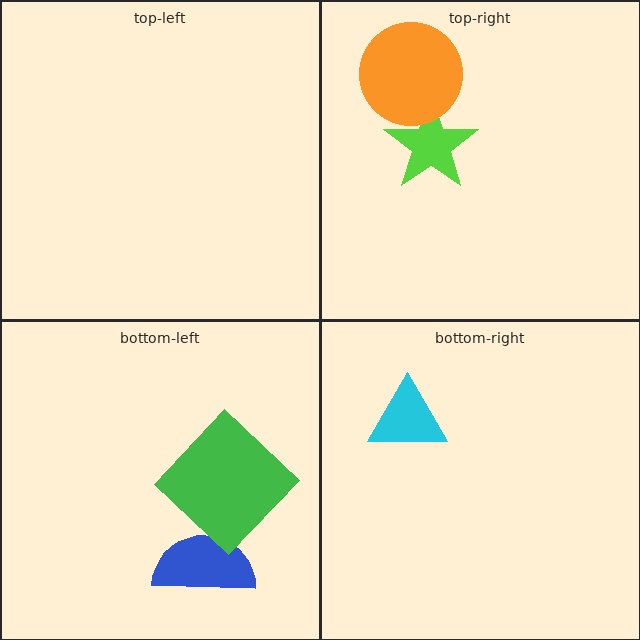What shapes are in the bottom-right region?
The cyan triangle.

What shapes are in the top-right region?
The lime star, the orange circle.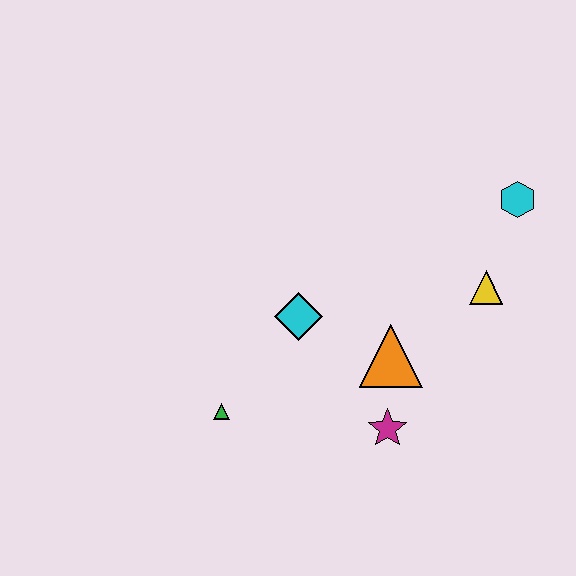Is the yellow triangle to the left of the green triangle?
No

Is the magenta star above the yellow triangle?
No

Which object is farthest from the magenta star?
The cyan hexagon is farthest from the magenta star.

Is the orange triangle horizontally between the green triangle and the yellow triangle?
Yes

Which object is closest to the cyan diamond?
The orange triangle is closest to the cyan diamond.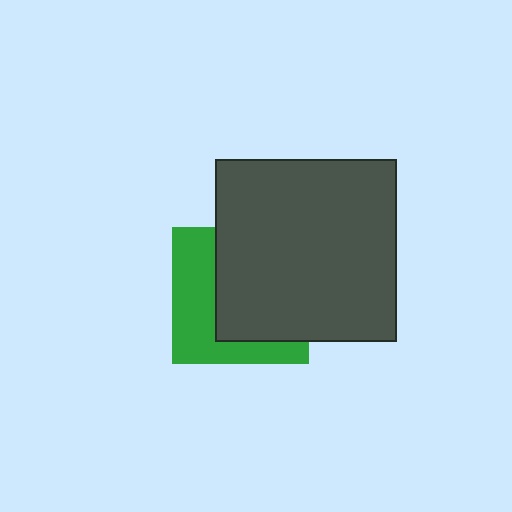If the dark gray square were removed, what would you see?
You would see the complete green square.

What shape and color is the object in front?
The object in front is a dark gray square.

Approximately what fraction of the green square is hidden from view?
Roughly 57% of the green square is hidden behind the dark gray square.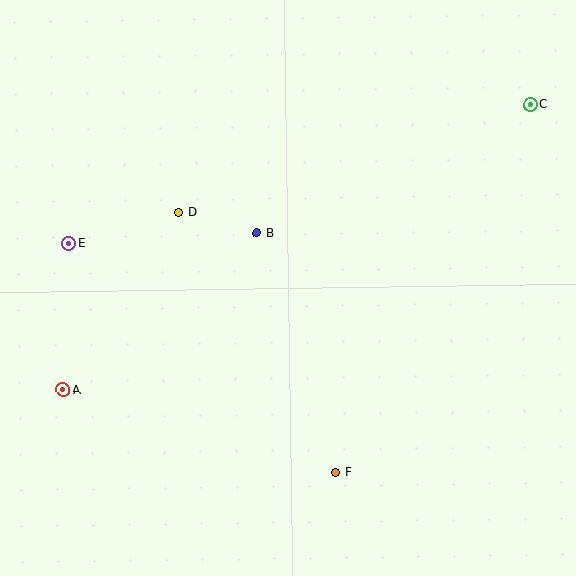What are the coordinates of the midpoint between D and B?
The midpoint between D and B is at (218, 223).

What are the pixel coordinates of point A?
Point A is at (63, 390).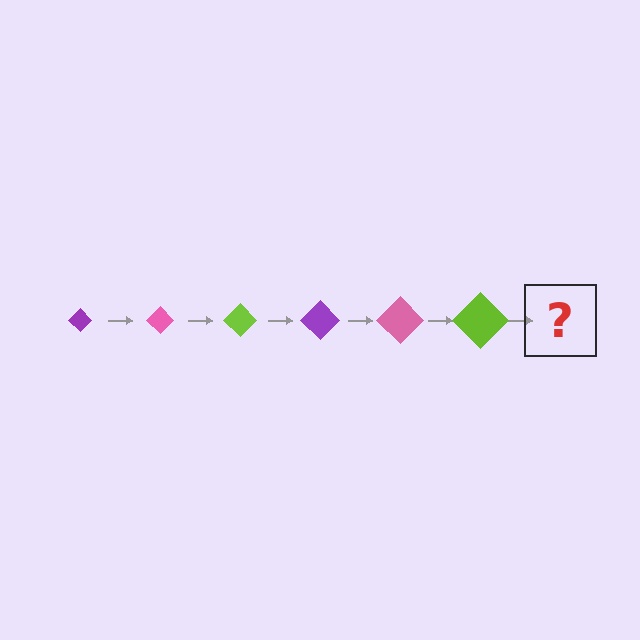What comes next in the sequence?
The next element should be a purple diamond, larger than the previous one.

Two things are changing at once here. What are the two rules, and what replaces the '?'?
The two rules are that the diamond grows larger each step and the color cycles through purple, pink, and lime. The '?' should be a purple diamond, larger than the previous one.